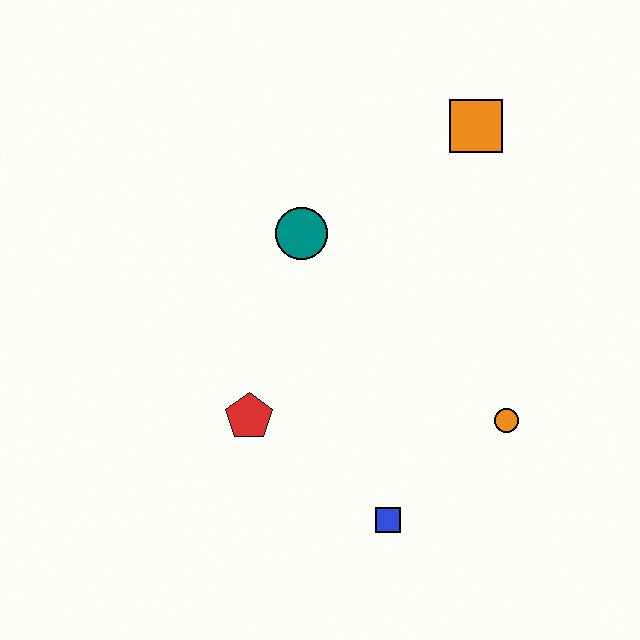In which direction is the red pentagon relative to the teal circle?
The red pentagon is below the teal circle.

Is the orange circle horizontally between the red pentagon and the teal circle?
No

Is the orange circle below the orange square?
Yes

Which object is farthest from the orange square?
The blue square is farthest from the orange square.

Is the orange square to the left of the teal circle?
No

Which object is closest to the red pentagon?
The blue square is closest to the red pentagon.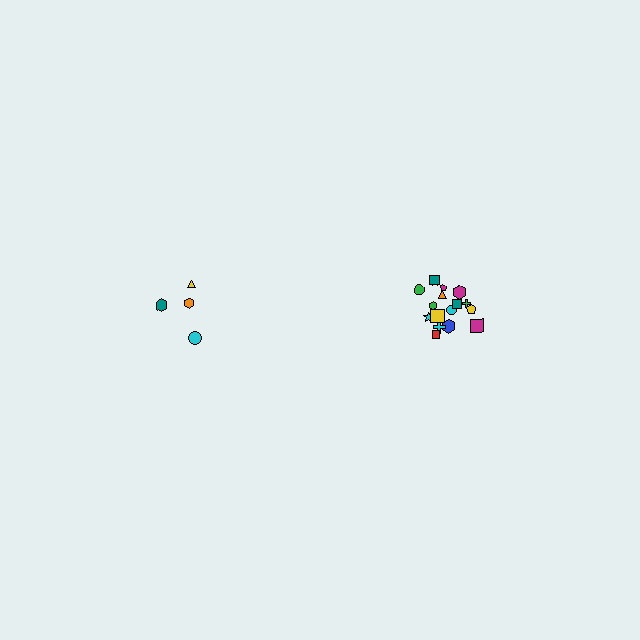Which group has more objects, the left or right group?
The right group.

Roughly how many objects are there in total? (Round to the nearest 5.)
Roughly 20 objects in total.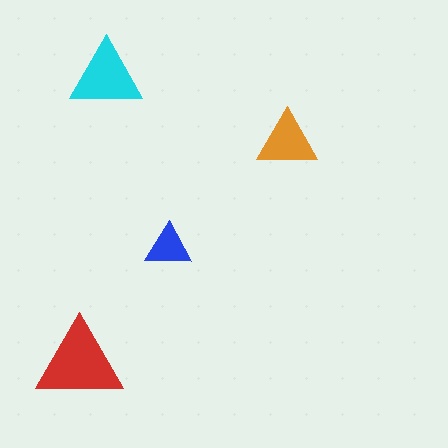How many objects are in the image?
There are 4 objects in the image.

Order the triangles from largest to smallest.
the red one, the cyan one, the orange one, the blue one.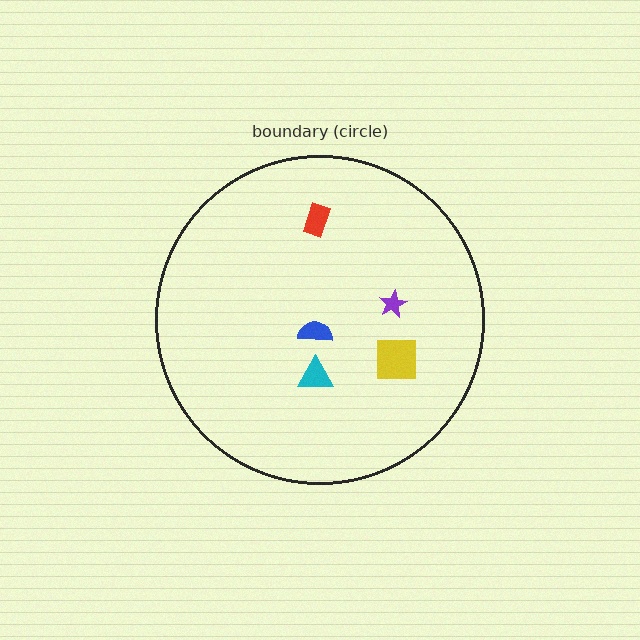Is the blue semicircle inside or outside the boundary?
Inside.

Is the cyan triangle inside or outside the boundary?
Inside.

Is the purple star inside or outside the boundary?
Inside.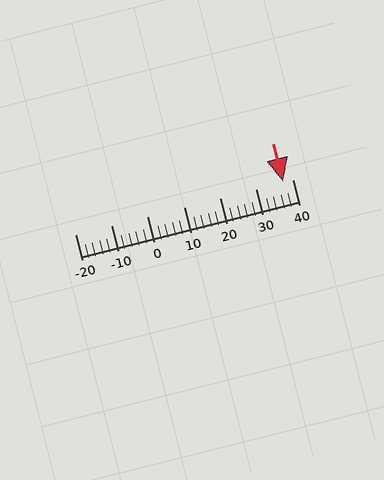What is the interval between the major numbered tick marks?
The major tick marks are spaced 10 units apart.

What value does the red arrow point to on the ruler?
The red arrow points to approximately 37.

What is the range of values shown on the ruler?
The ruler shows values from -20 to 40.